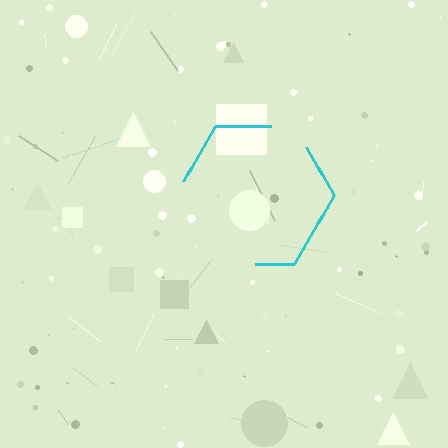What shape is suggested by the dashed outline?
The dashed outline suggests a hexagon.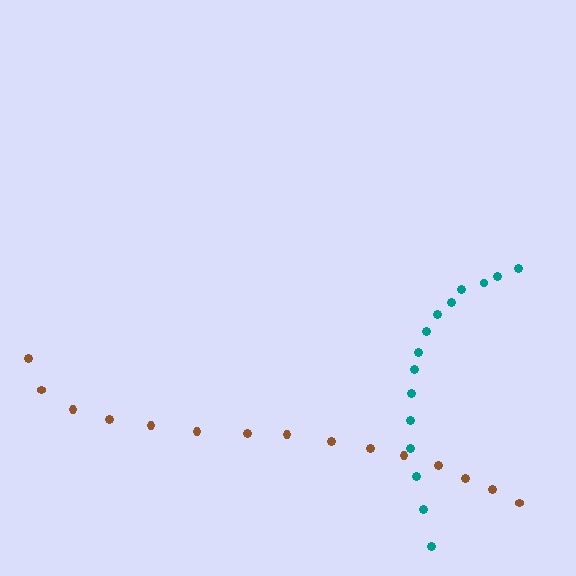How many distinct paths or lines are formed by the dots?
There are 2 distinct paths.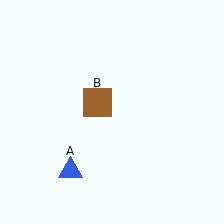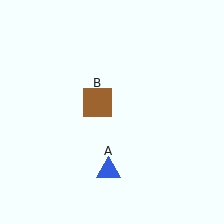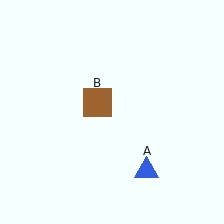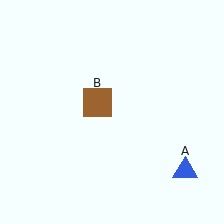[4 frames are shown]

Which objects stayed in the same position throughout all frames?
Brown square (object B) remained stationary.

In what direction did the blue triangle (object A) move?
The blue triangle (object A) moved right.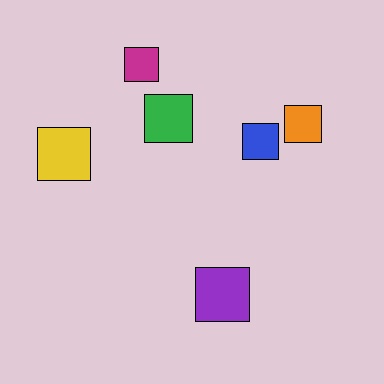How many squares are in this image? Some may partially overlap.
There are 6 squares.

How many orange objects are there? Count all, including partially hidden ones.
There is 1 orange object.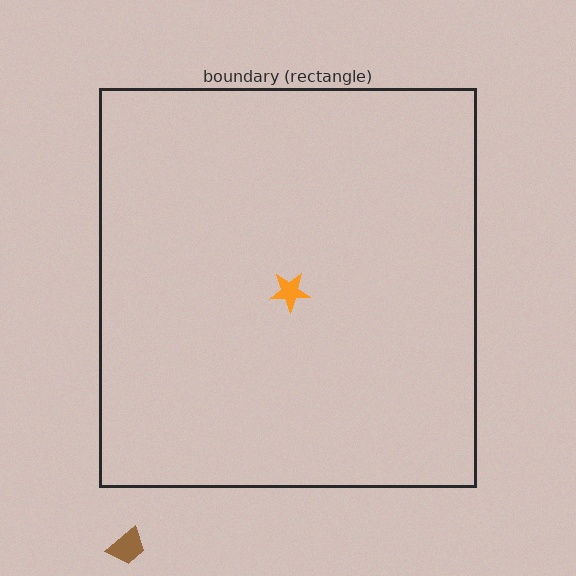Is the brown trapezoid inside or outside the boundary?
Outside.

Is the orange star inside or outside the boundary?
Inside.